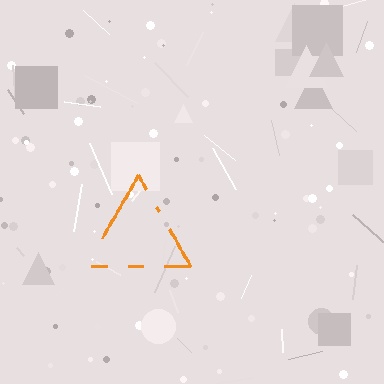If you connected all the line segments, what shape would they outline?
They would outline a triangle.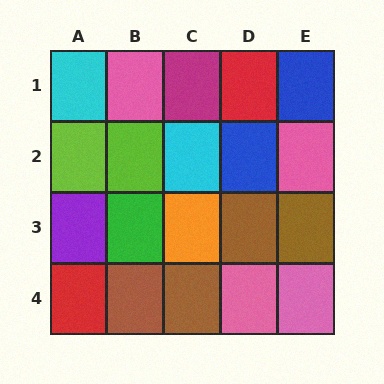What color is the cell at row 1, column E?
Blue.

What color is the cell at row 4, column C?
Brown.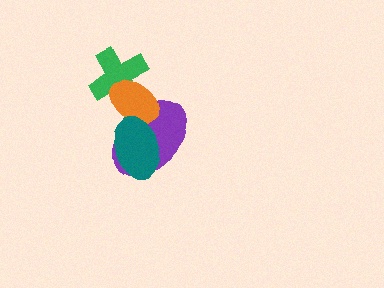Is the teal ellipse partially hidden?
No, no other shape covers it.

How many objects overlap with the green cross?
1 object overlaps with the green cross.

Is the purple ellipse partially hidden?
Yes, it is partially covered by another shape.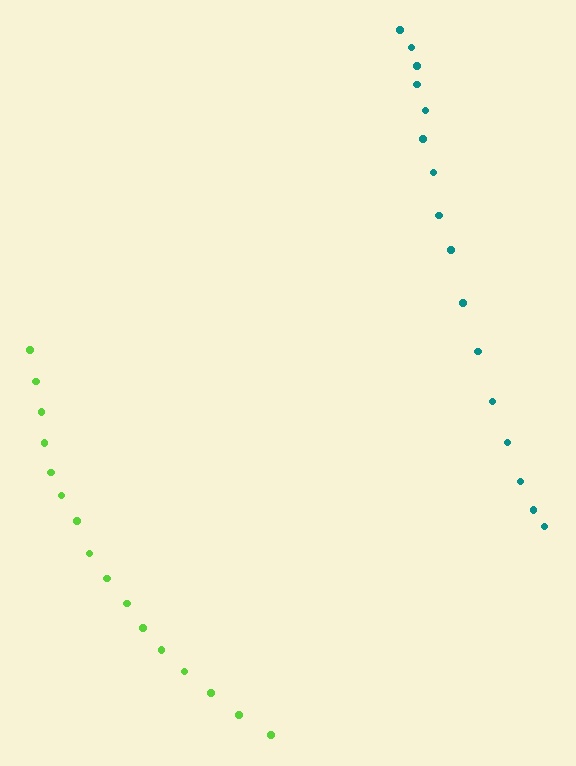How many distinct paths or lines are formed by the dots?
There are 2 distinct paths.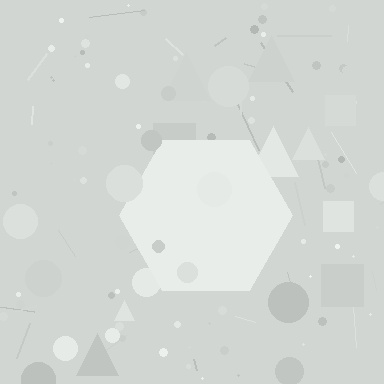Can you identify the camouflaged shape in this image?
The camouflaged shape is a hexagon.